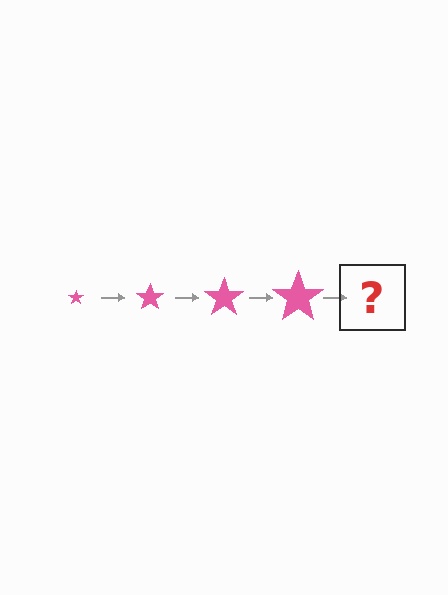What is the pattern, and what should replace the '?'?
The pattern is that the star gets progressively larger each step. The '?' should be a pink star, larger than the previous one.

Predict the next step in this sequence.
The next step is a pink star, larger than the previous one.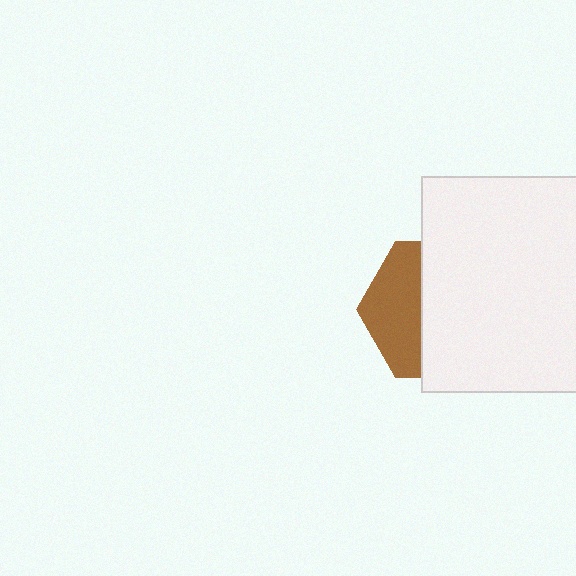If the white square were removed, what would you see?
You would see the complete brown hexagon.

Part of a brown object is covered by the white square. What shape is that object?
It is a hexagon.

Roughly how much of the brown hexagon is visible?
A small part of it is visible (roughly 39%).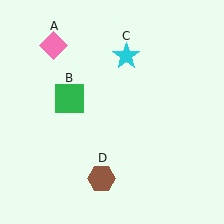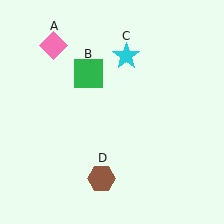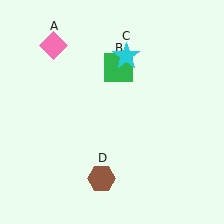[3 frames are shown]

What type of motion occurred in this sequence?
The green square (object B) rotated clockwise around the center of the scene.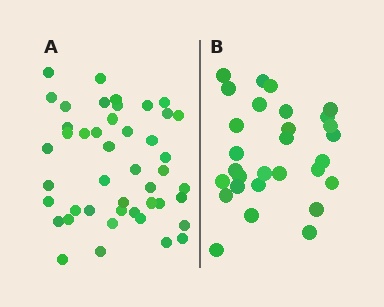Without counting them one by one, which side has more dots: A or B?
Region A (the left region) has more dots.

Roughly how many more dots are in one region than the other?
Region A has approximately 15 more dots than region B.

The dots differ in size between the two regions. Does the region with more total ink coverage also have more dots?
No. Region B has more total ink coverage because its dots are larger, but region A actually contains more individual dots. Total area can be misleading — the number of items is what matters here.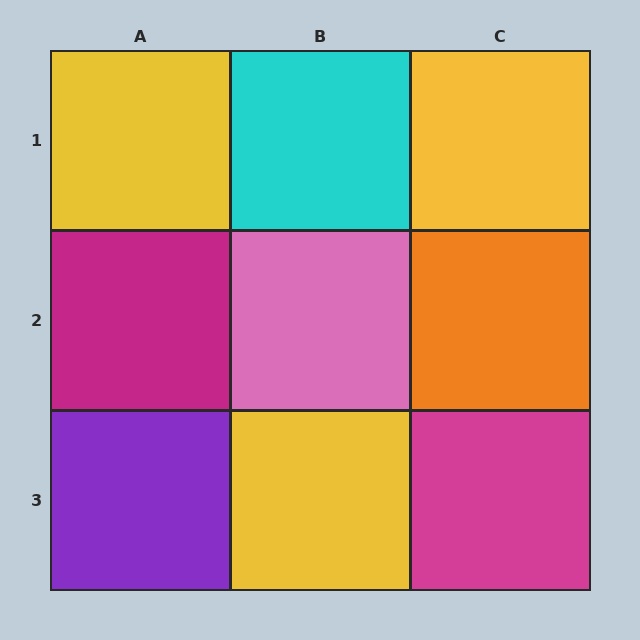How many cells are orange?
1 cell is orange.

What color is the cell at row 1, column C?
Yellow.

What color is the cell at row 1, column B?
Cyan.